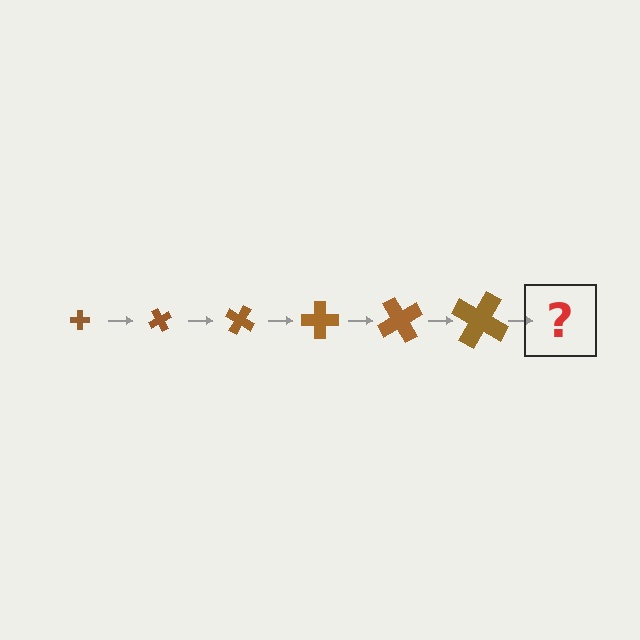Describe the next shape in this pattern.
It should be a cross, larger than the previous one and rotated 360 degrees from the start.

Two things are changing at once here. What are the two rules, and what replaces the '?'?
The two rules are that the cross grows larger each step and it rotates 60 degrees each step. The '?' should be a cross, larger than the previous one and rotated 360 degrees from the start.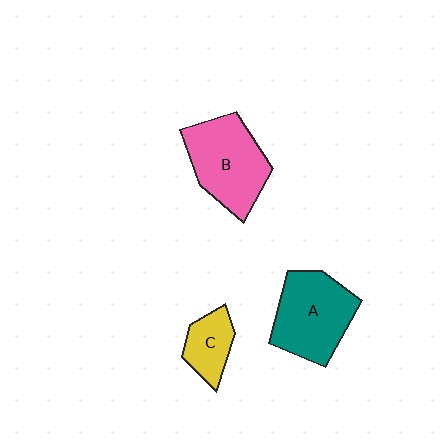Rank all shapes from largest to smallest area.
From largest to smallest: B (pink), A (teal), C (yellow).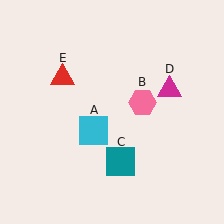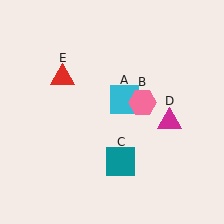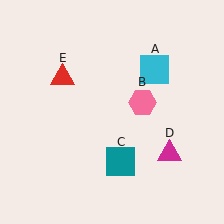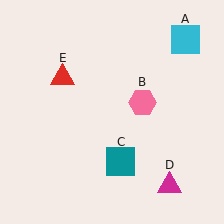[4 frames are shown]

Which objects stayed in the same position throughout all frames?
Pink hexagon (object B) and teal square (object C) and red triangle (object E) remained stationary.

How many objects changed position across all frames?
2 objects changed position: cyan square (object A), magenta triangle (object D).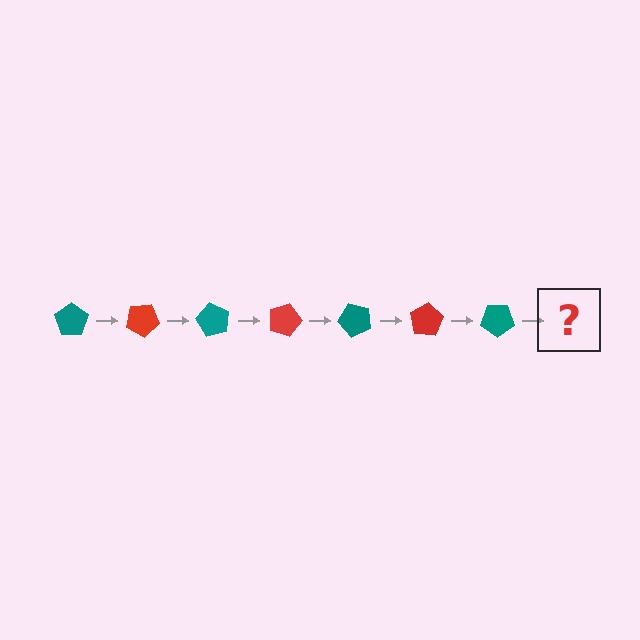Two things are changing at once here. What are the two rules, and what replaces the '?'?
The two rules are that it rotates 30 degrees each step and the color cycles through teal and red. The '?' should be a red pentagon, rotated 210 degrees from the start.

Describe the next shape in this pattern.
It should be a red pentagon, rotated 210 degrees from the start.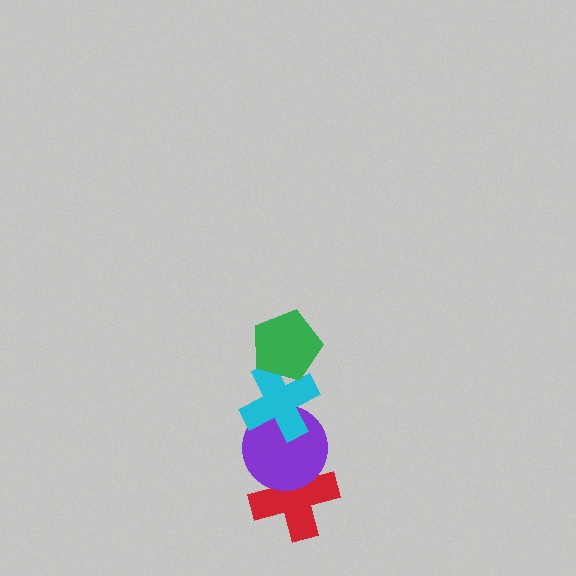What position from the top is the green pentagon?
The green pentagon is 1st from the top.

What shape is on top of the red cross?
The purple circle is on top of the red cross.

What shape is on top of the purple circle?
The cyan cross is on top of the purple circle.